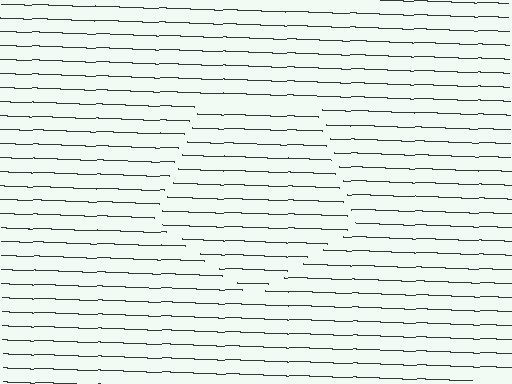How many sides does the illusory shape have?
5 sides — the line-ends trace a pentagon.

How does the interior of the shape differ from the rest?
The interior of the shape contains the same grating, shifted by half a period — the contour is defined by the phase discontinuity where line-ends from the inner and outer gratings abut.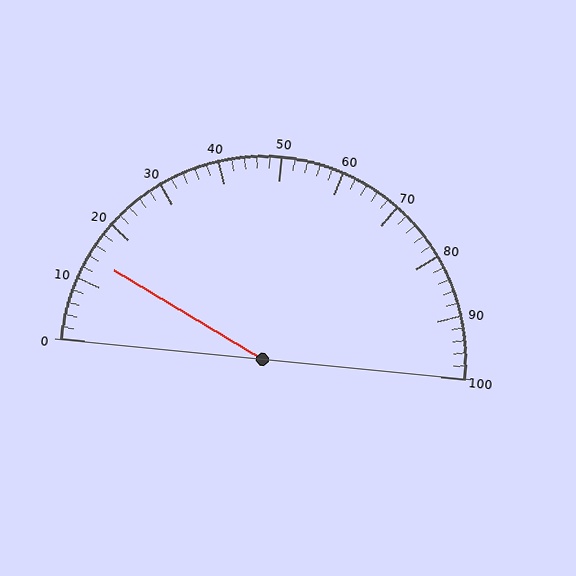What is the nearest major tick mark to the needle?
The nearest major tick mark is 10.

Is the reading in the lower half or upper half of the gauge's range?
The reading is in the lower half of the range (0 to 100).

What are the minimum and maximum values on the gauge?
The gauge ranges from 0 to 100.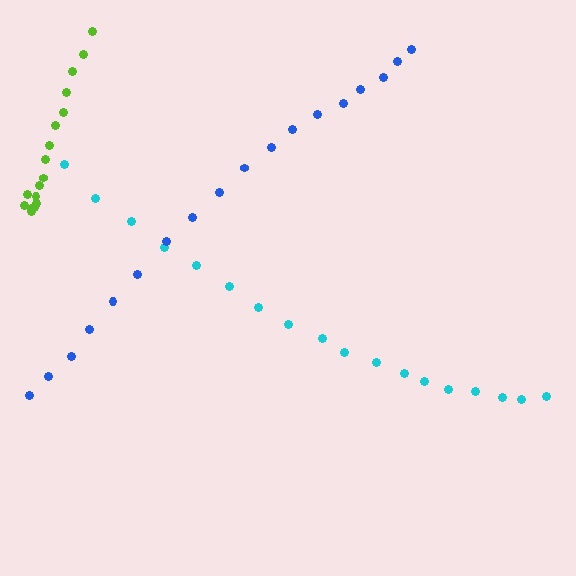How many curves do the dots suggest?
There are 3 distinct paths.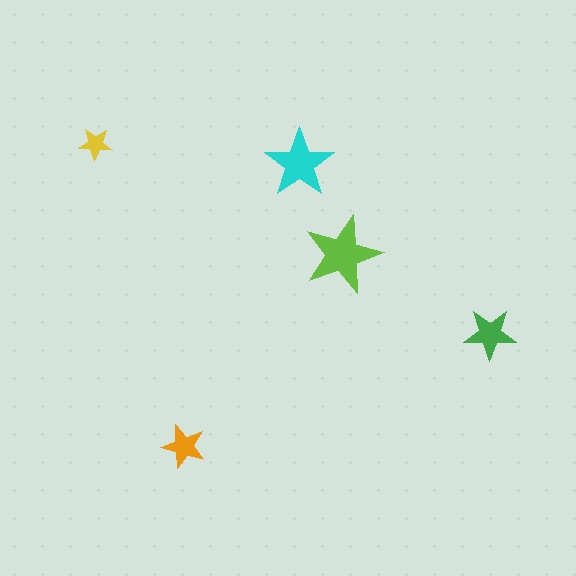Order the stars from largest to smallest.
the lime one, the cyan one, the green one, the orange one, the yellow one.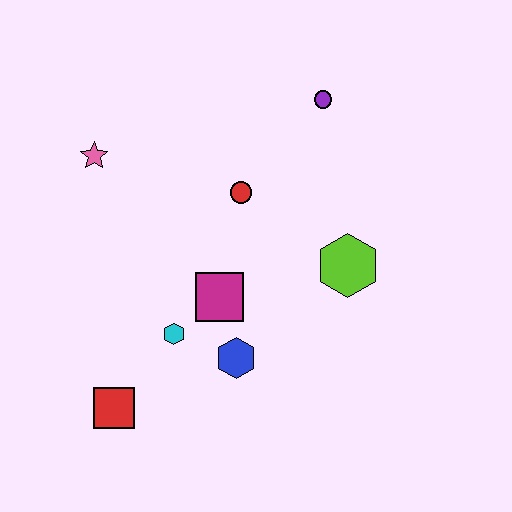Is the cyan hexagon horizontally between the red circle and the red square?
Yes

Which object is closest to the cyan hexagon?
The magenta square is closest to the cyan hexagon.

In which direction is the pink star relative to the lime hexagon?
The pink star is to the left of the lime hexagon.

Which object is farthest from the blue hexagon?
The purple circle is farthest from the blue hexagon.